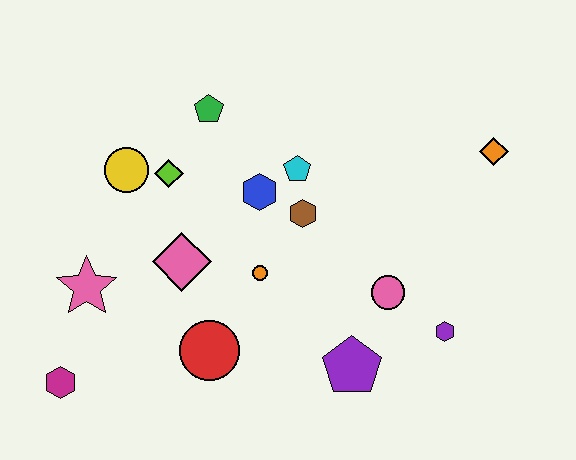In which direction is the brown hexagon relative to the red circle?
The brown hexagon is above the red circle.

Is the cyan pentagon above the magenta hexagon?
Yes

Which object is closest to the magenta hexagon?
The pink star is closest to the magenta hexagon.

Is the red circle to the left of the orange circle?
Yes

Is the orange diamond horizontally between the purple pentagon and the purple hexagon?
No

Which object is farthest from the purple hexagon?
The magenta hexagon is farthest from the purple hexagon.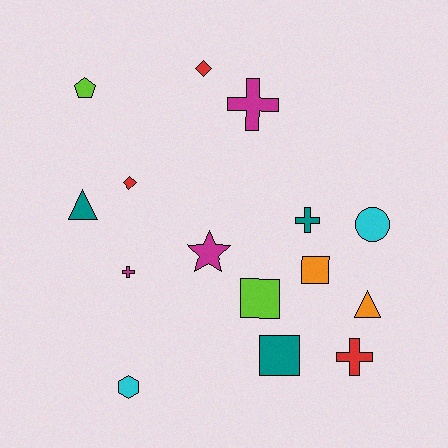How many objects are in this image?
There are 15 objects.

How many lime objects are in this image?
There are 2 lime objects.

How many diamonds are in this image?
There are 2 diamonds.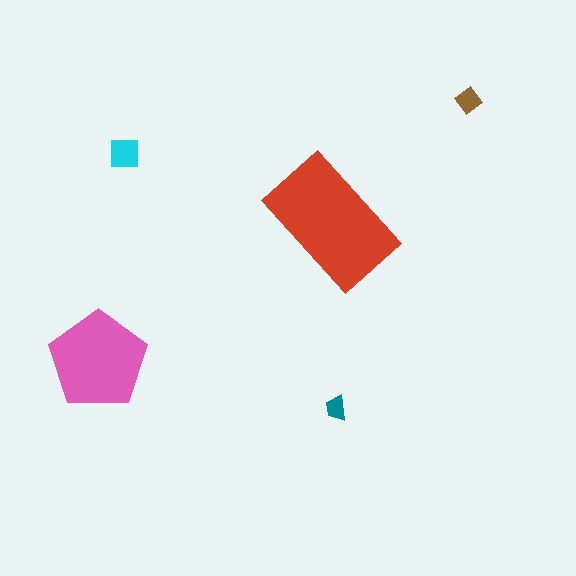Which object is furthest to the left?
The pink pentagon is leftmost.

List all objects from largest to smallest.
The red rectangle, the pink pentagon, the cyan square, the brown diamond, the teal trapezoid.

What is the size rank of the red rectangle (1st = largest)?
1st.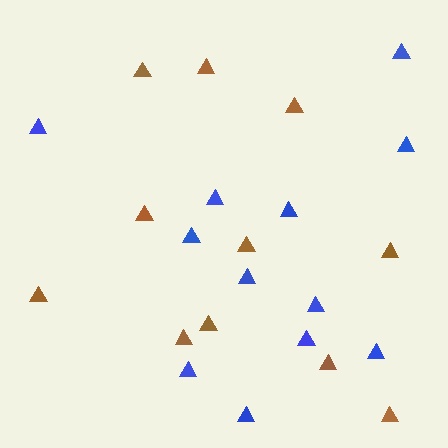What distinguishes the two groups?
There are 2 groups: one group of brown triangles (11) and one group of blue triangles (12).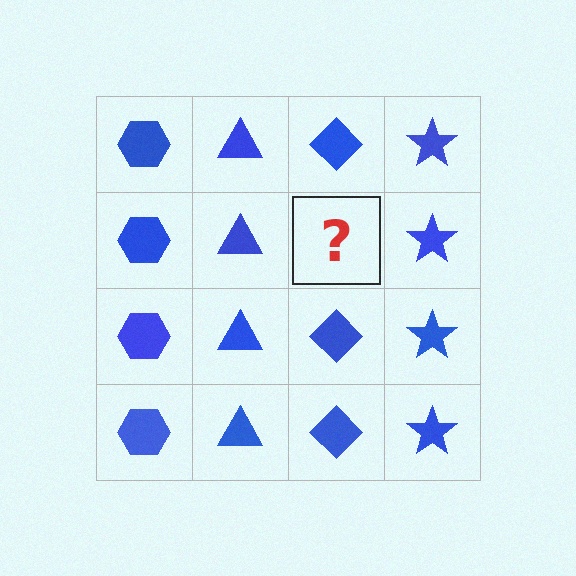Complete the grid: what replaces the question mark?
The question mark should be replaced with a blue diamond.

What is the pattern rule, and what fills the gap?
The rule is that each column has a consistent shape. The gap should be filled with a blue diamond.